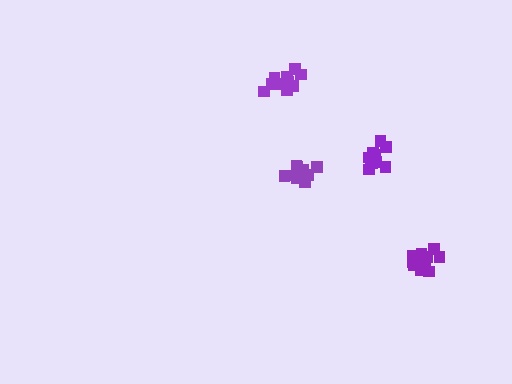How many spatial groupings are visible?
There are 4 spatial groupings.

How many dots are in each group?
Group 1: 11 dots, Group 2: 11 dots, Group 3: 11 dots, Group 4: 10 dots (43 total).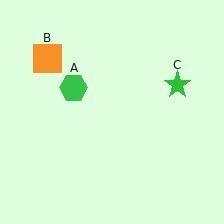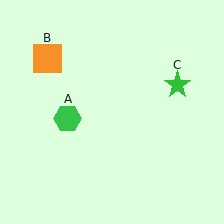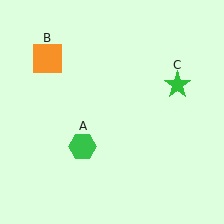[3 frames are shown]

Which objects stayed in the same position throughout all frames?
Orange square (object B) and green star (object C) remained stationary.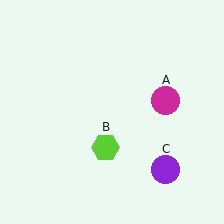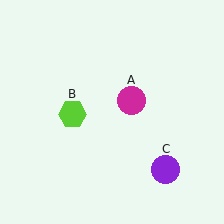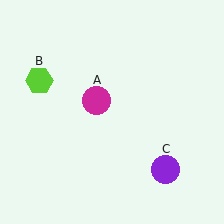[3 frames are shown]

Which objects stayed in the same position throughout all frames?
Purple circle (object C) remained stationary.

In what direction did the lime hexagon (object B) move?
The lime hexagon (object B) moved up and to the left.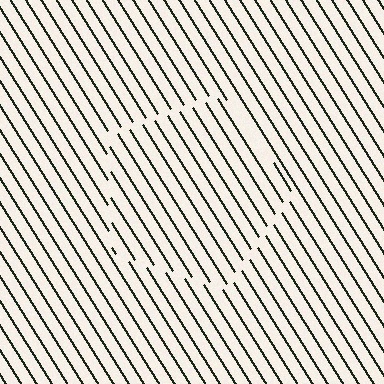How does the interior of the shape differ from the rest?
The interior of the shape contains the same grating, shifted by half a period — the contour is defined by the phase discontinuity where line-ends from the inner and outer gratings abut.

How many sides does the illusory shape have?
5 sides — the line-ends trace a pentagon.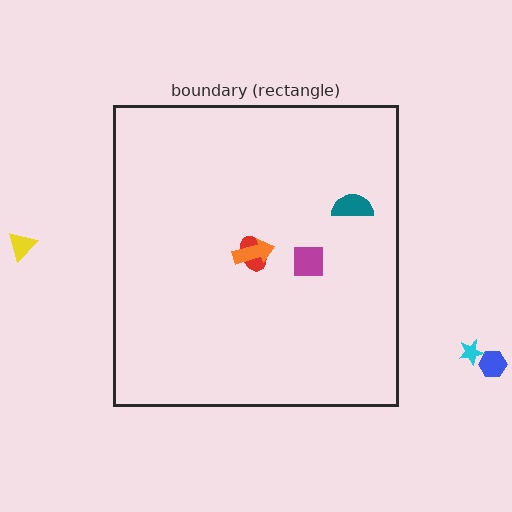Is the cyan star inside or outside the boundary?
Outside.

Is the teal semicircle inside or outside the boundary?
Inside.